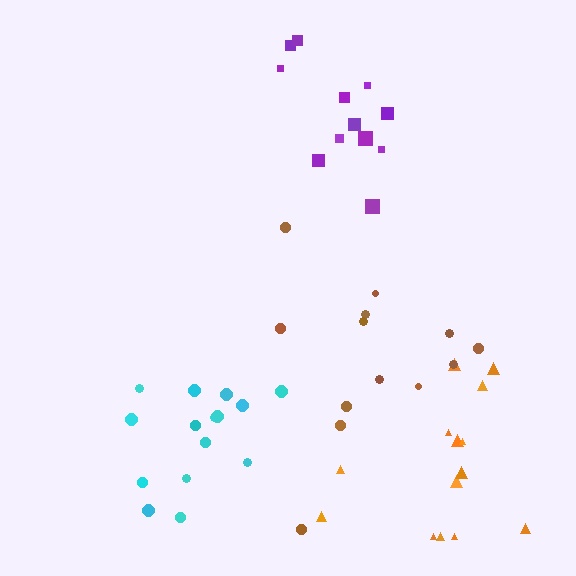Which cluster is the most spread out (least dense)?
Brown.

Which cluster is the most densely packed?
Cyan.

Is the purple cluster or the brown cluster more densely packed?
Purple.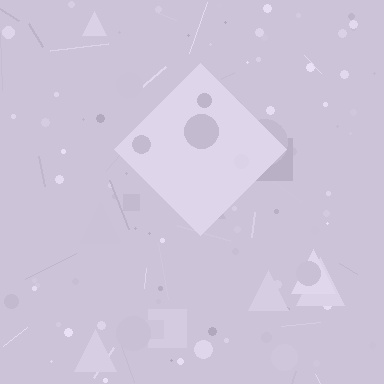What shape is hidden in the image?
A diamond is hidden in the image.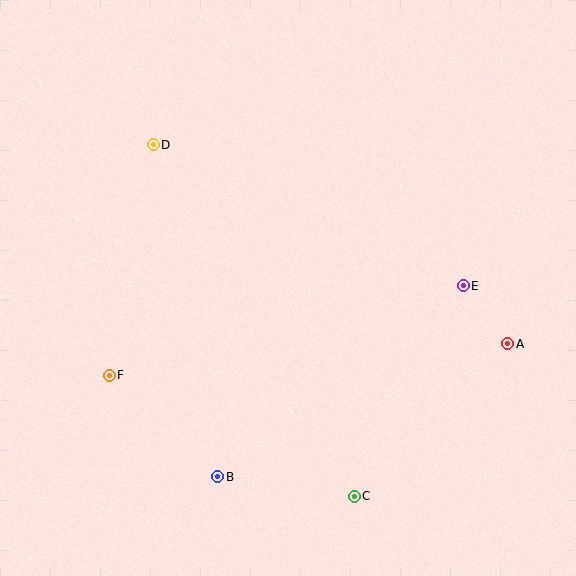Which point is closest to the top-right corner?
Point E is closest to the top-right corner.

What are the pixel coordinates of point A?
Point A is at (508, 344).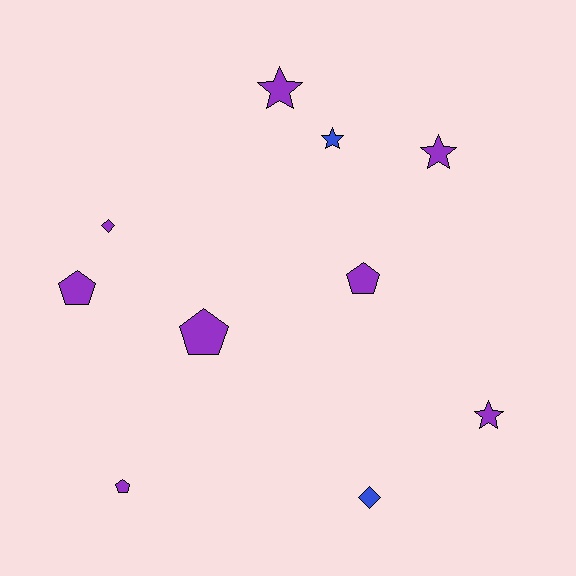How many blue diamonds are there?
There is 1 blue diamond.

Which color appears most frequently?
Purple, with 8 objects.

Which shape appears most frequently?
Pentagon, with 4 objects.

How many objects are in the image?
There are 10 objects.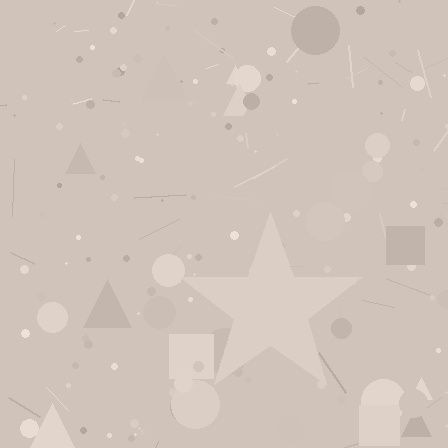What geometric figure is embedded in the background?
A star is embedded in the background.